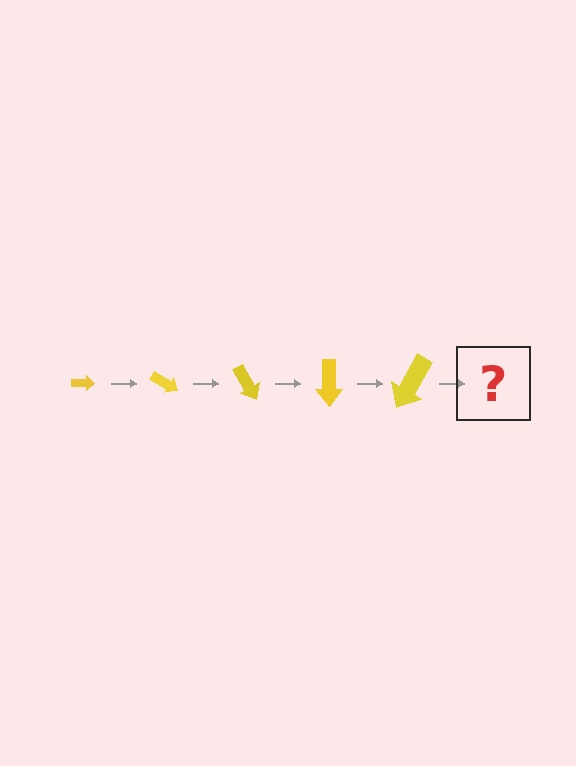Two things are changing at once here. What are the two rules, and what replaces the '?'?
The two rules are that the arrow grows larger each step and it rotates 30 degrees each step. The '?' should be an arrow, larger than the previous one and rotated 150 degrees from the start.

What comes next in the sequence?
The next element should be an arrow, larger than the previous one and rotated 150 degrees from the start.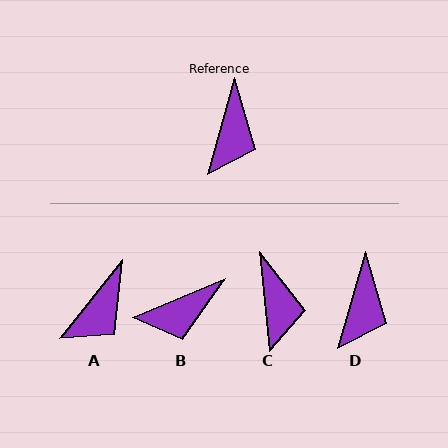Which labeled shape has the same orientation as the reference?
D.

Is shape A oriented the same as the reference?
No, it is off by about 23 degrees.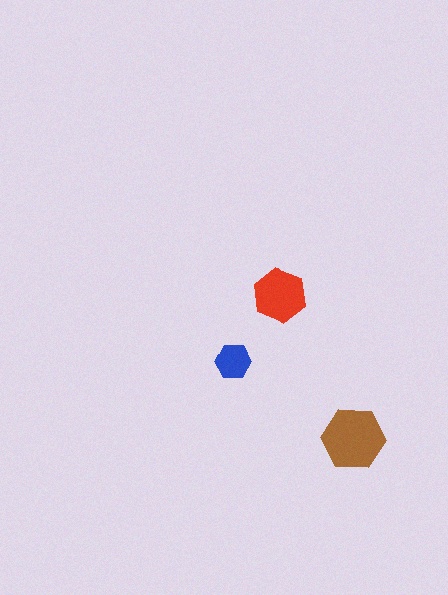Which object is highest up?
The red hexagon is topmost.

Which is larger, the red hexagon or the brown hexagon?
The brown one.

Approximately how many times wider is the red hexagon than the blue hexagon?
About 1.5 times wider.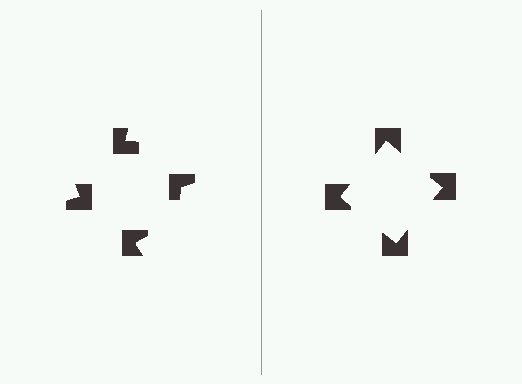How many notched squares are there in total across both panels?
8 — 4 on each side.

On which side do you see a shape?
An illusory square appears on the right side. On the left side the wedge cuts are rotated, so no coherent shape forms.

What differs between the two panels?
The notched squares are positioned identically on both sides; only the wedge orientations differ. On the right they align to a square; on the left they are misaligned.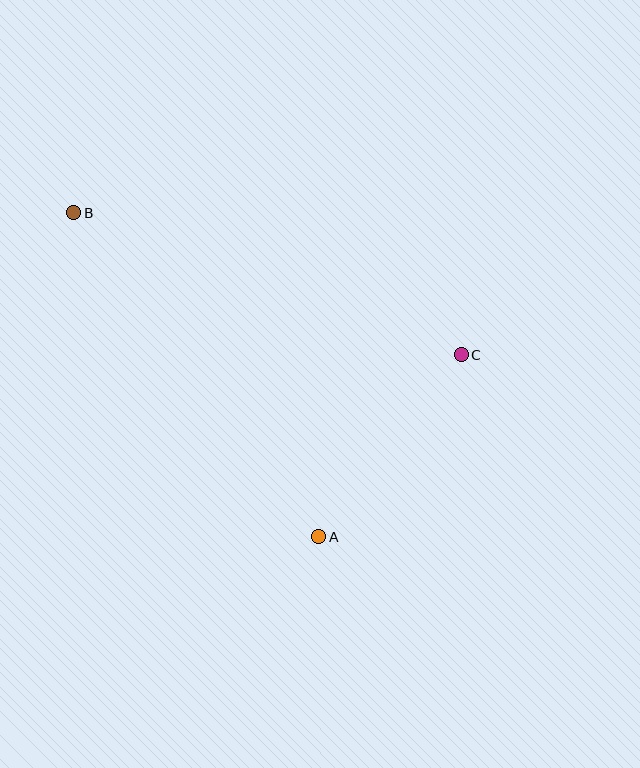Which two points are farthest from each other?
Points B and C are farthest from each other.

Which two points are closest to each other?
Points A and C are closest to each other.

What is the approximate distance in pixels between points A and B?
The distance between A and B is approximately 406 pixels.